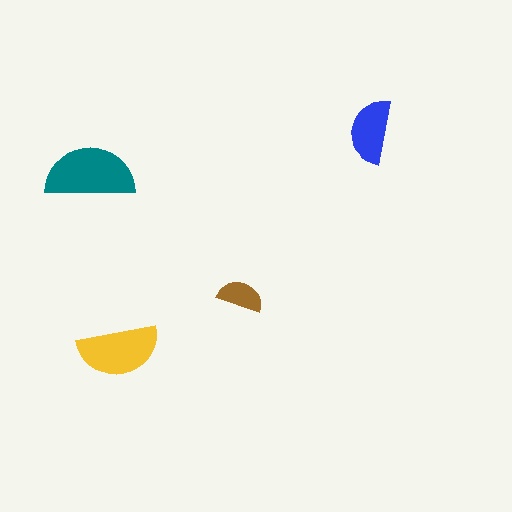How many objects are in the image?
There are 4 objects in the image.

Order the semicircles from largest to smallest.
the teal one, the yellow one, the blue one, the brown one.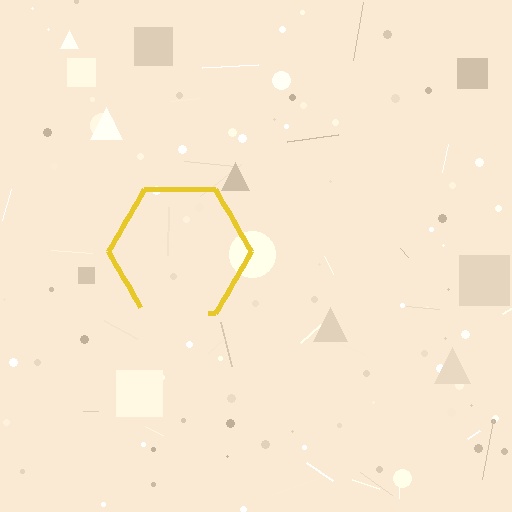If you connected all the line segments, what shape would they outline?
They would outline a hexagon.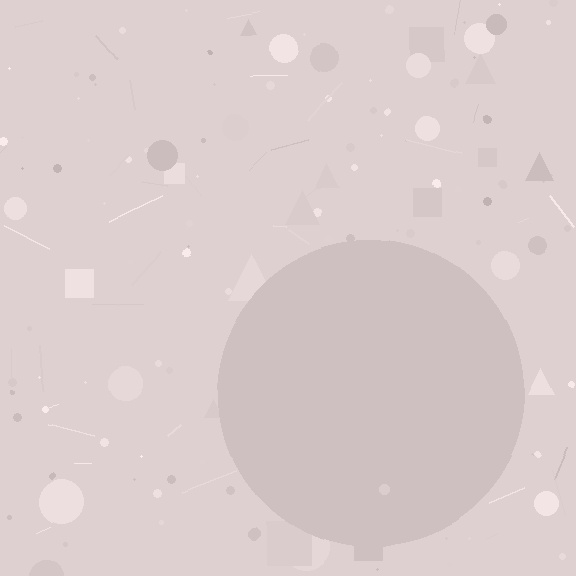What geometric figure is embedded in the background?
A circle is embedded in the background.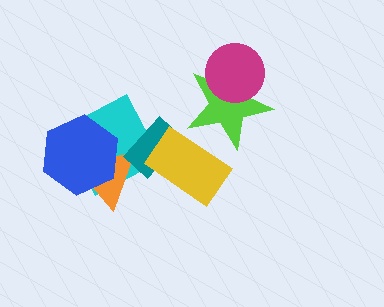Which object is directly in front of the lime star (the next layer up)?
The magenta circle is directly in front of the lime star.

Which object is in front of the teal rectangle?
The yellow rectangle is in front of the teal rectangle.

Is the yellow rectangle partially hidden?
No, no other shape covers it.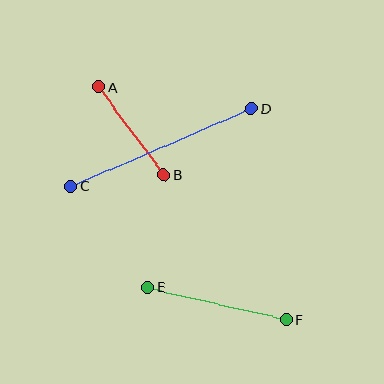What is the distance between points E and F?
The distance is approximately 142 pixels.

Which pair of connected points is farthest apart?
Points C and D are farthest apart.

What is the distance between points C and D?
The distance is approximately 196 pixels.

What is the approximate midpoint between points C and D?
The midpoint is at approximately (161, 148) pixels.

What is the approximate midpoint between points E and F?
The midpoint is at approximately (217, 304) pixels.